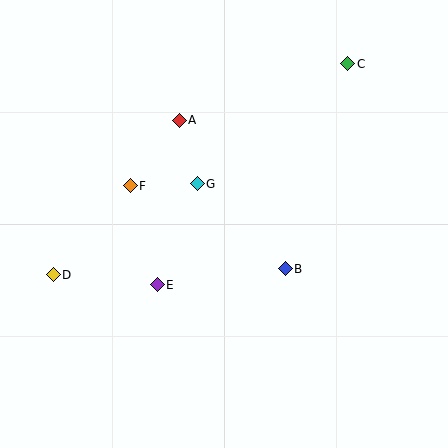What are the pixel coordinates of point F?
Point F is at (130, 186).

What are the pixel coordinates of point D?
Point D is at (53, 275).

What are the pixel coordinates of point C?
Point C is at (348, 64).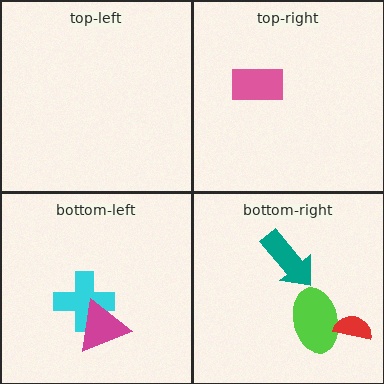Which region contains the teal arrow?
The bottom-right region.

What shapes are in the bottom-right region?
The lime ellipse, the red semicircle, the teal arrow.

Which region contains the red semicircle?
The bottom-right region.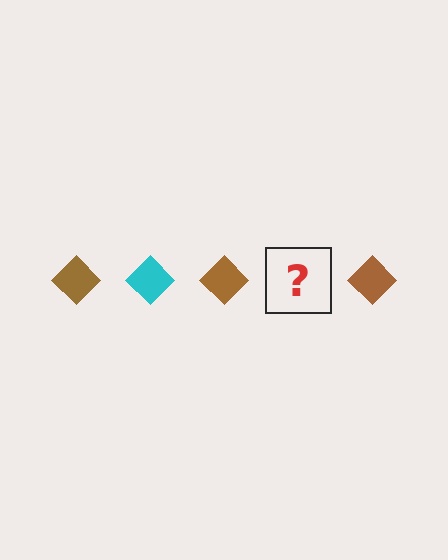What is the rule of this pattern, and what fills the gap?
The rule is that the pattern cycles through brown, cyan diamonds. The gap should be filled with a cyan diamond.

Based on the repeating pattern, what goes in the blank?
The blank should be a cyan diamond.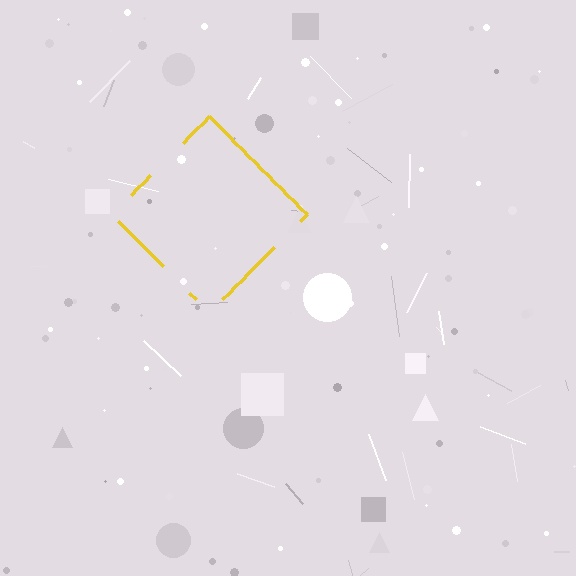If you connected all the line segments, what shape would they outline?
They would outline a diamond.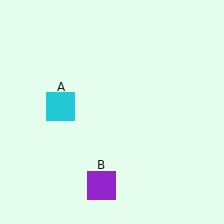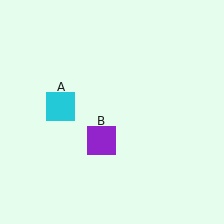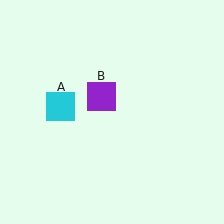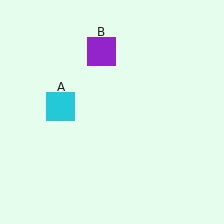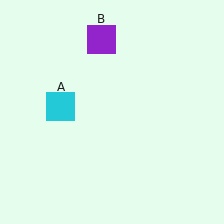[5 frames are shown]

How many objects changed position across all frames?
1 object changed position: purple square (object B).